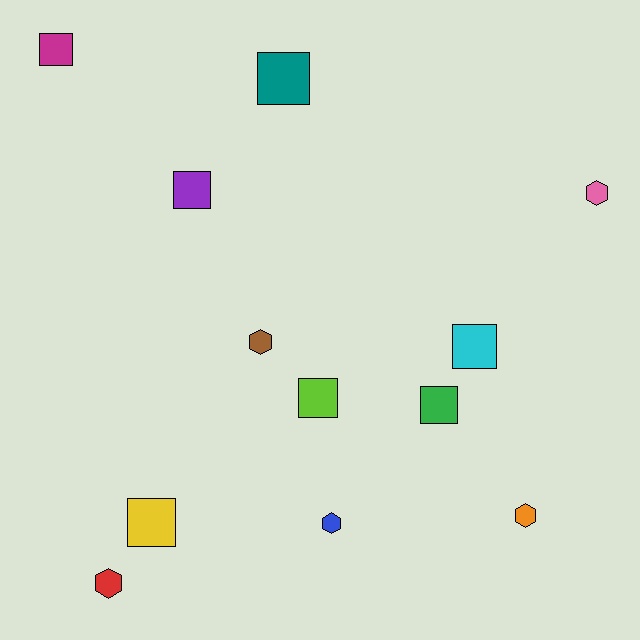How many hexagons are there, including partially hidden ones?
There are 5 hexagons.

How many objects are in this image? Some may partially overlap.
There are 12 objects.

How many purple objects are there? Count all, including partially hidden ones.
There is 1 purple object.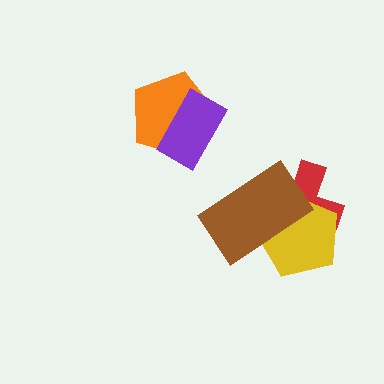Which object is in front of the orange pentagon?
The purple rectangle is in front of the orange pentagon.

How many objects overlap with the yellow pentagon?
2 objects overlap with the yellow pentagon.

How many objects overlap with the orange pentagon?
1 object overlaps with the orange pentagon.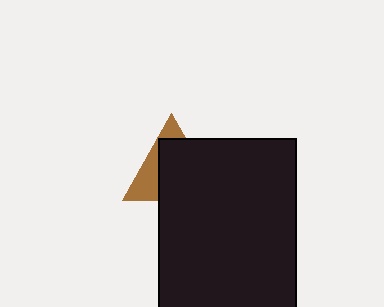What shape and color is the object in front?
The object in front is a black rectangle.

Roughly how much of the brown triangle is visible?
A small part of it is visible (roughly 34%).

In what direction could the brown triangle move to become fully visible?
The brown triangle could move toward the upper-left. That would shift it out from behind the black rectangle entirely.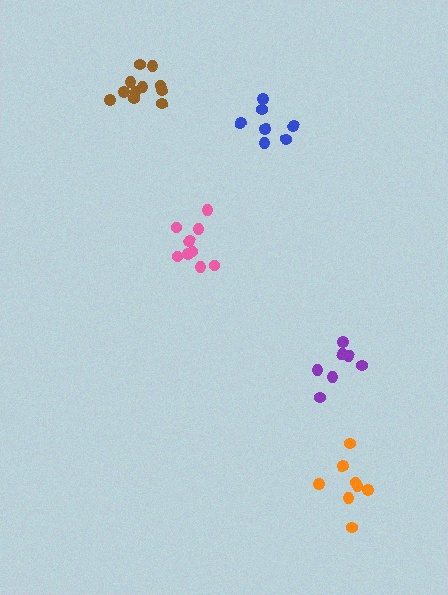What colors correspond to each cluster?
The clusters are colored: orange, brown, blue, purple, pink.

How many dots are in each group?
Group 1: 8 dots, Group 2: 11 dots, Group 3: 7 dots, Group 4: 7 dots, Group 5: 9 dots (42 total).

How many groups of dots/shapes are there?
There are 5 groups.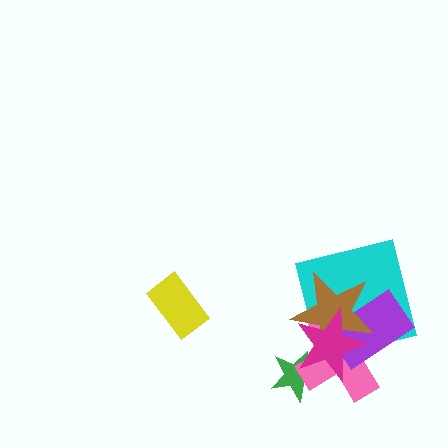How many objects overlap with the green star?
2 objects overlap with the green star.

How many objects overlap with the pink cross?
5 objects overlap with the pink cross.